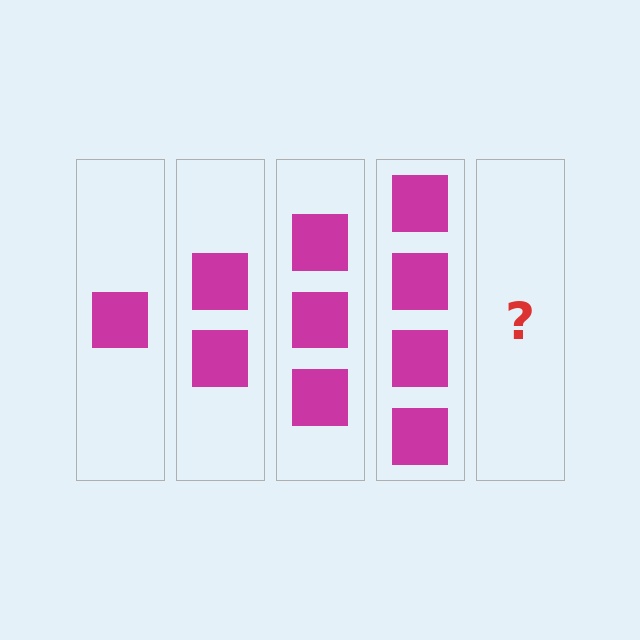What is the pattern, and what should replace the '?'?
The pattern is that each step adds one more square. The '?' should be 5 squares.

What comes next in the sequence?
The next element should be 5 squares.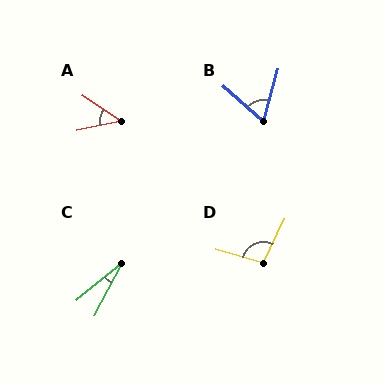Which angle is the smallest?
C, at approximately 23 degrees.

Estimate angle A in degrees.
Approximately 46 degrees.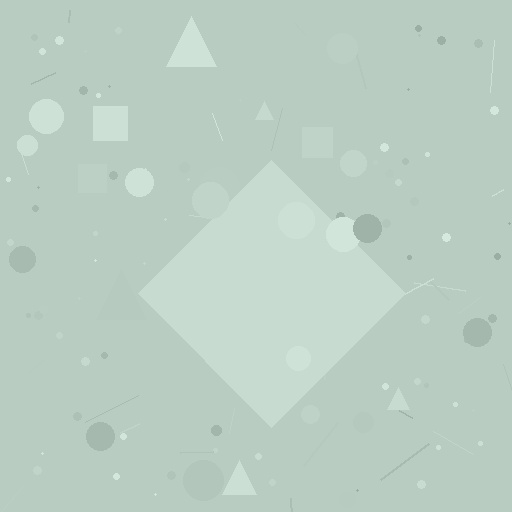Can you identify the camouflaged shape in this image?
The camouflaged shape is a diamond.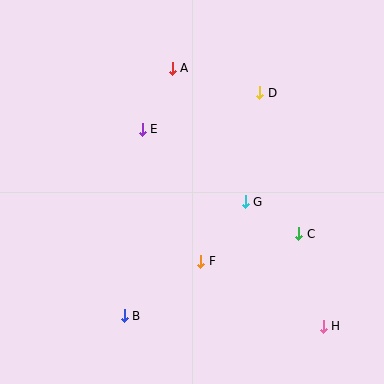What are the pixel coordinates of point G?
Point G is at (245, 202).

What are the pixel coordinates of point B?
Point B is at (124, 316).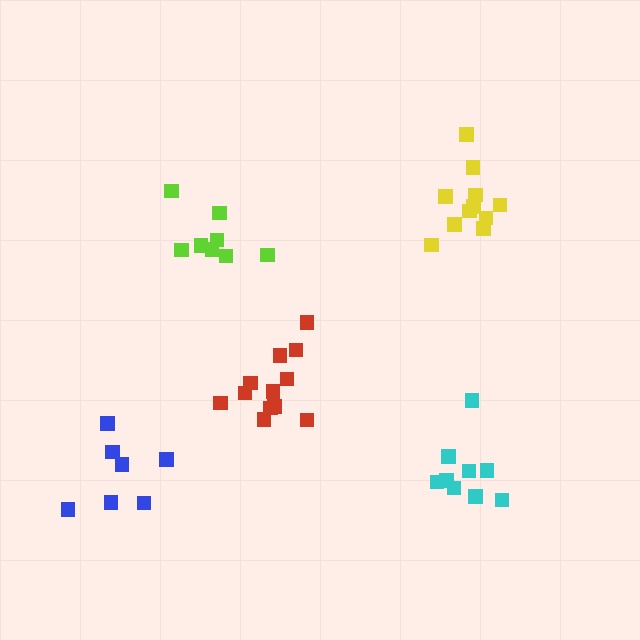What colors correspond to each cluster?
The clusters are colored: yellow, red, cyan, lime, blue.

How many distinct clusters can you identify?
There are 5 distinct clusters.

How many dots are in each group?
Group 1: 11 dots, Group 2: 12 dots, Group 3: 9 dots, Group 4: 8 dots, Group 5: 7 dots (47 total).